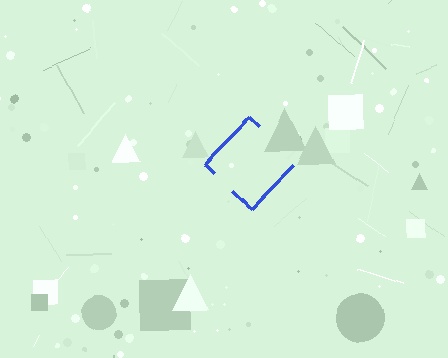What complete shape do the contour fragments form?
The contour fragments form a diamond.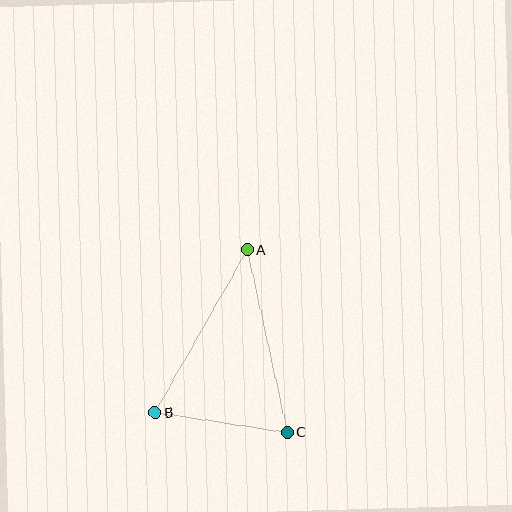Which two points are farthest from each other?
Points A and C are farthest from each other.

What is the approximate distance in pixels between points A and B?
The distance between A and B is approximately 187 pixels.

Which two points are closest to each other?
Points B and C are closest to each other.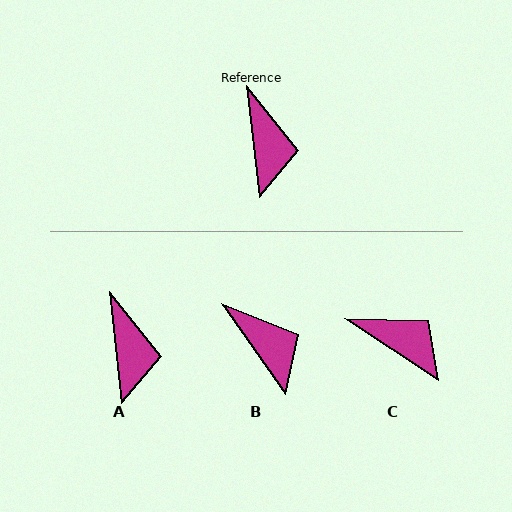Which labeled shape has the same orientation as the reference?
A.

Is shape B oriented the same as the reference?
No, it is off by about 29 degrees.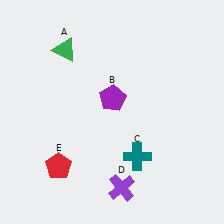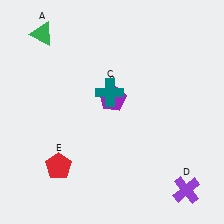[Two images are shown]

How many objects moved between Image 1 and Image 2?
3 objects moved between the two images.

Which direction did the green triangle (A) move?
The green triangle (A) moved left.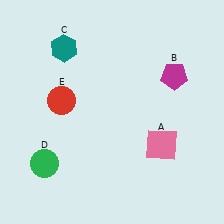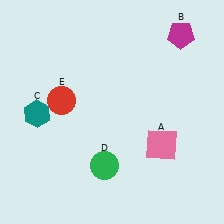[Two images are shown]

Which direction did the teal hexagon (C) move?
The teal hexagon (C) moved down.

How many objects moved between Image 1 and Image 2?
3 objects moved between the two images.